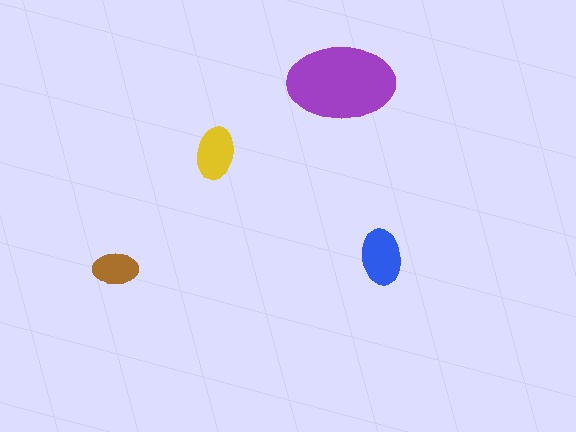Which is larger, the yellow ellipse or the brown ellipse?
The yellow one.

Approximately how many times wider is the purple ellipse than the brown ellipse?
About 2.5 times wider.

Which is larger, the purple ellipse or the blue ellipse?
The purple one.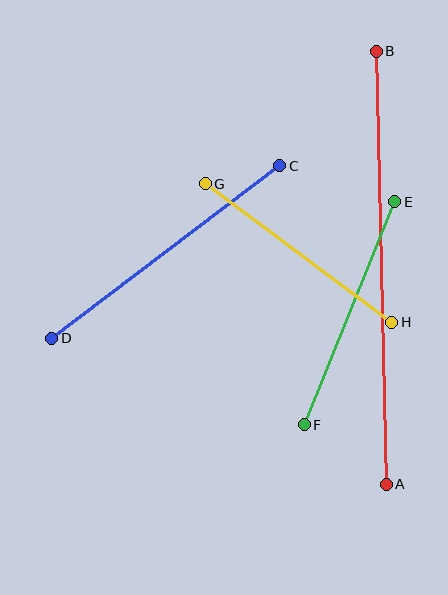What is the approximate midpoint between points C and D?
The midpoint is at approximately (166, 252) pixels.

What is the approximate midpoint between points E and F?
The midpoint is at approximately (349, 313) pixels.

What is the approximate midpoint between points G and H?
The midpoint is at approximately (299, 253) pixels.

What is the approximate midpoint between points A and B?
The midpoint is at approximately (381, 268) pixels.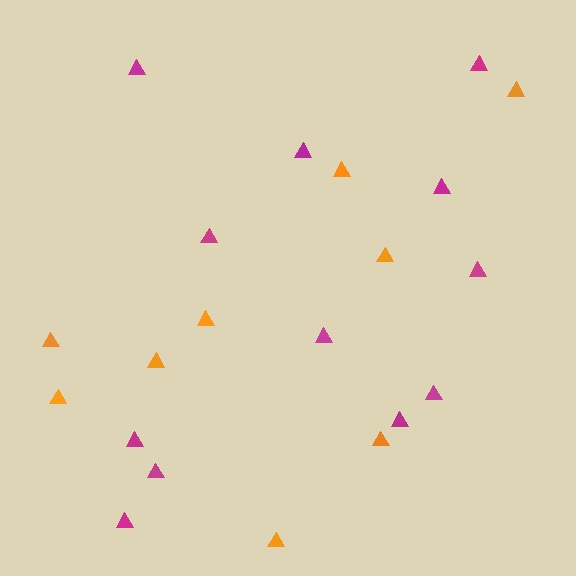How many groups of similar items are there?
There are 2 groups: one group of orange triangles (9) and one group of magenta triangles (12).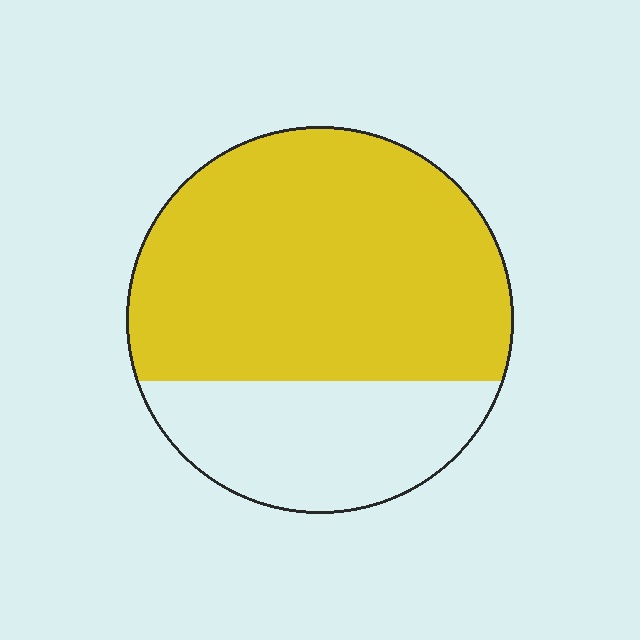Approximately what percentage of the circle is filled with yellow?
Approximately 70%.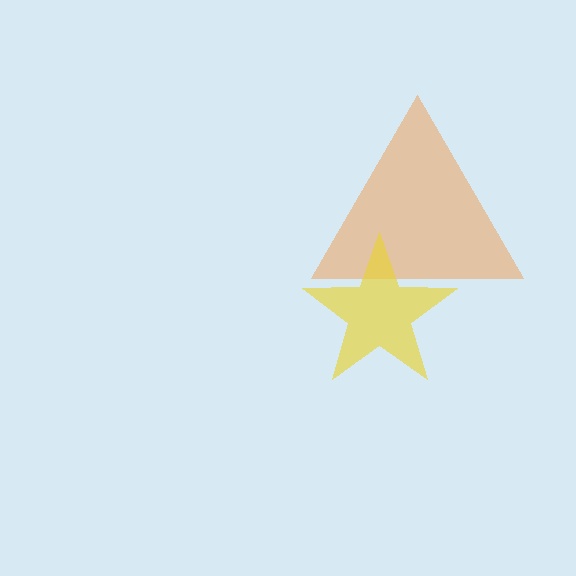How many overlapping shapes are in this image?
There are 2 overlapping shapes in the image.